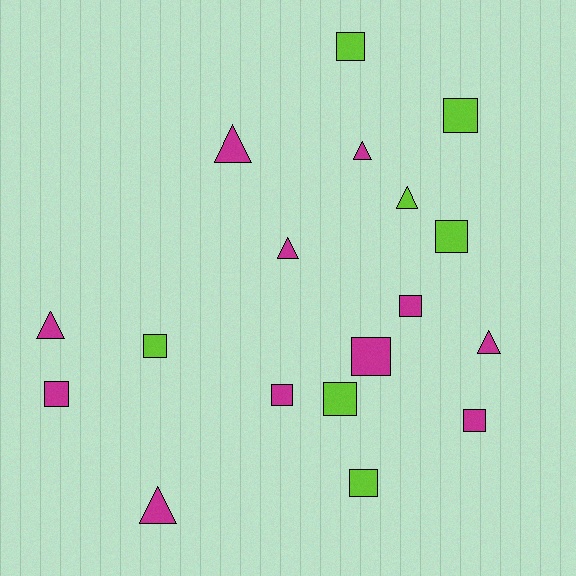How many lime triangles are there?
There is 1 lime triangle.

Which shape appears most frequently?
Square, with 11 objects.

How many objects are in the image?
There are 18 objects.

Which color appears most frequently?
Magenta, with 11 objects.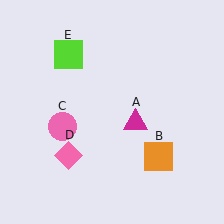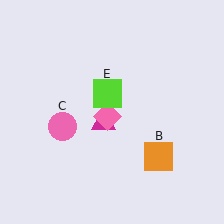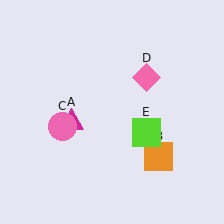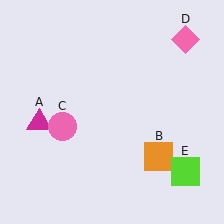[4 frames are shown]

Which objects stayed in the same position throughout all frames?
Orange square (object B) and pink circle (object C) remained stationary.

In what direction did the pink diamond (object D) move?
The pink diamond (object D) moved up and to the right.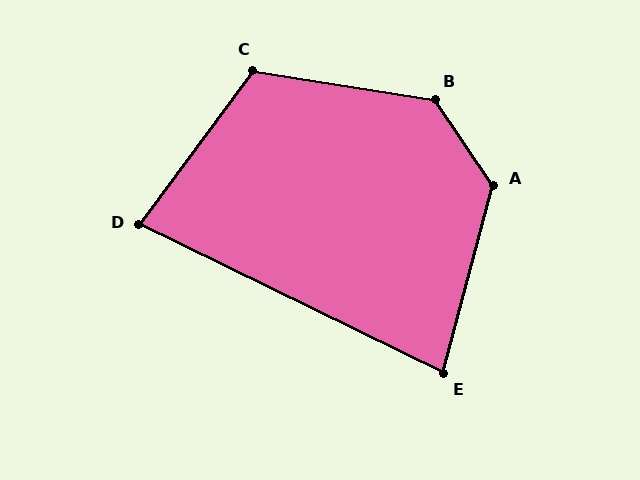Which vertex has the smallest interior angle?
E, at approximately 79 degrees.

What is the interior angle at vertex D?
Approximately 79 degrees (acute).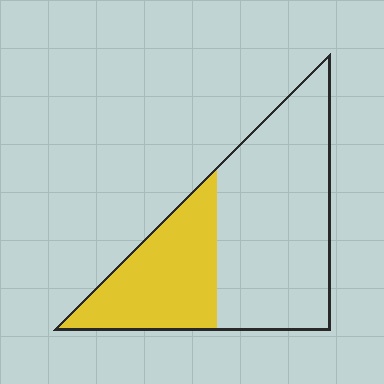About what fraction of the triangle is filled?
About one third (1/3).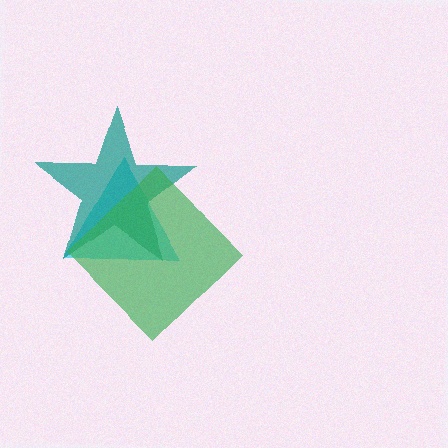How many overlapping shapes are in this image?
There are 3 overlapping shapes in the image.